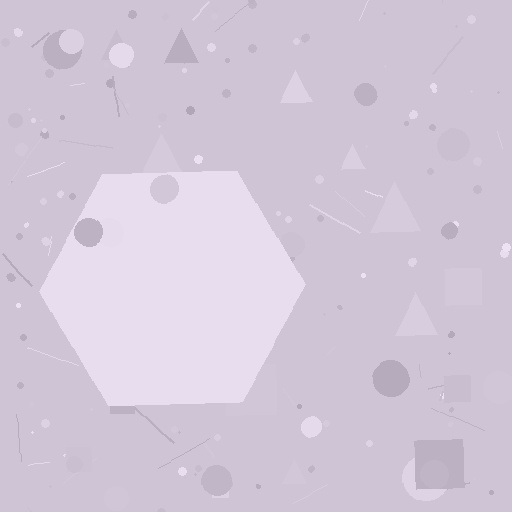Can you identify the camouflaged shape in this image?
The camouflaged shape is a hexagon.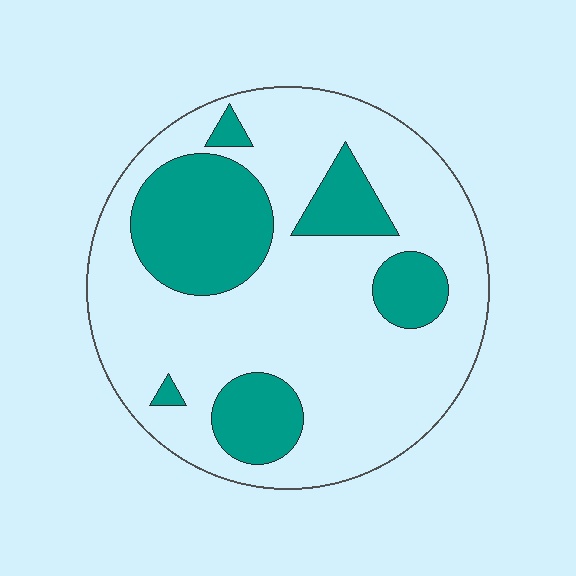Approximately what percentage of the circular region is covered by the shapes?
Approximately 25%.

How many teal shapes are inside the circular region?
6.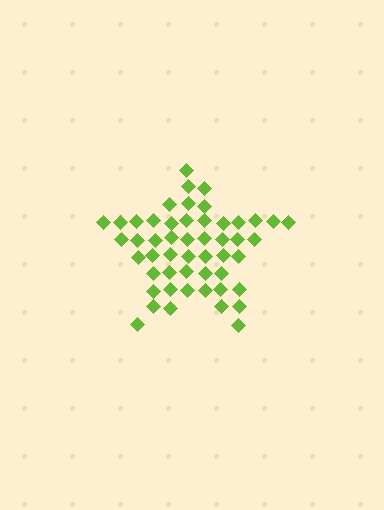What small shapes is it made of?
It is made of small diamonds.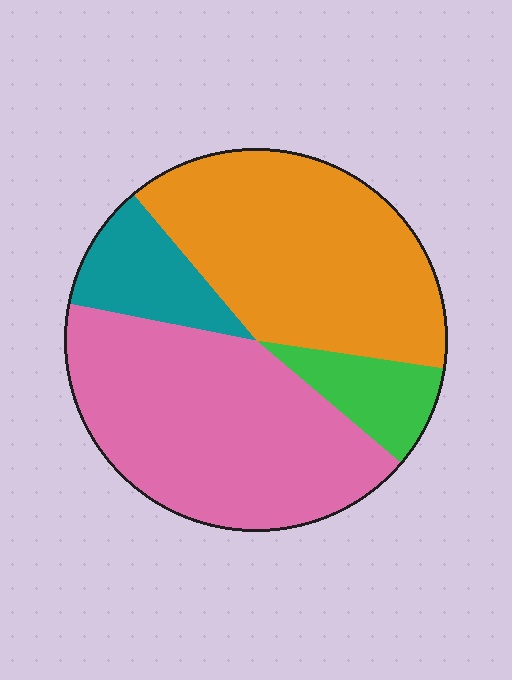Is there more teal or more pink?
Pink.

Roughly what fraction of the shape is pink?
Pink takes up between a quarter and a half of the shape.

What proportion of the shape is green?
Green covers 9% of the shape.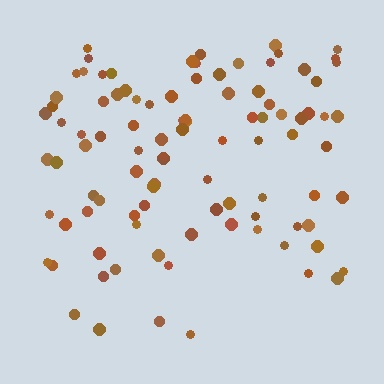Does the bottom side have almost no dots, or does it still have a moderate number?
Still a moderate number, just noticeably fewer than the top.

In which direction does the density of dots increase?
From bottom to top, with the top side densest.